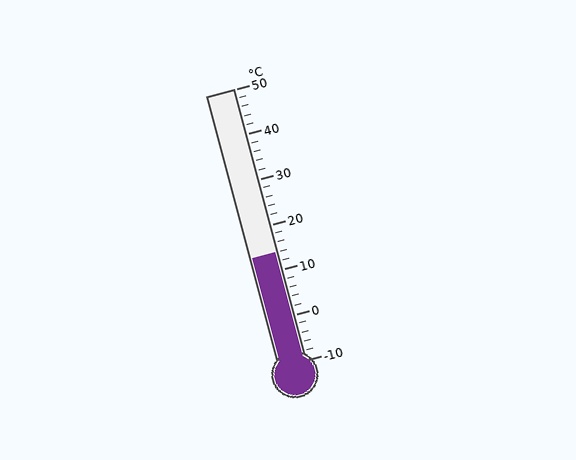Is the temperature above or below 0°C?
The temperature is above 0°C.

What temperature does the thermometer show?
The thermometer shows approximately 14°C.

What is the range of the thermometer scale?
The thermometer scale ranges from -10°C to 50°C.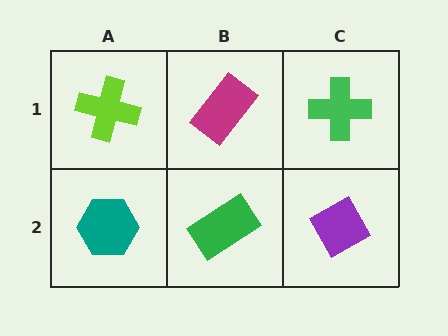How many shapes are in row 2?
3 shapes.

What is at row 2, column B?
A green rectangle.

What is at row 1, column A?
A lime cross.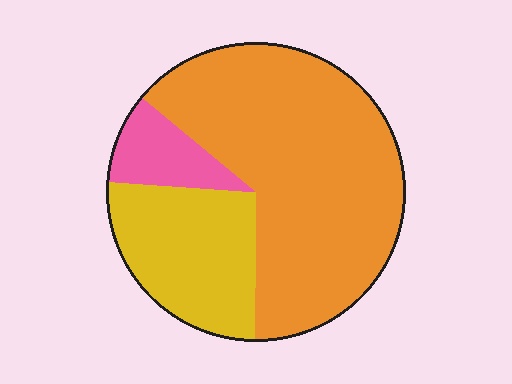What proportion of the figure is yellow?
Yellow covers about 25% of the figure.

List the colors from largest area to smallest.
From largest to smallest: orange, yellow, pink.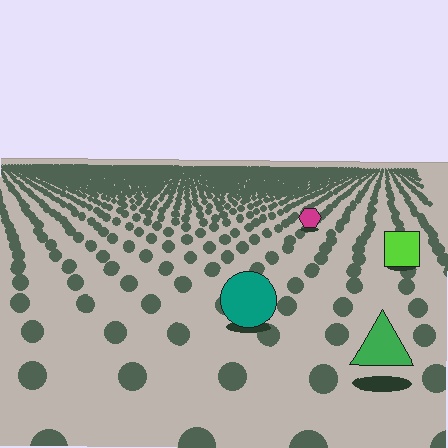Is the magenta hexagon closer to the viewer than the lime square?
No. The lime square is closer — you can tell from the texture gradient: the ground texture is coarser near it.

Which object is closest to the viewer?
The green triangle is closest. The texture marks near it are larger and more spread out.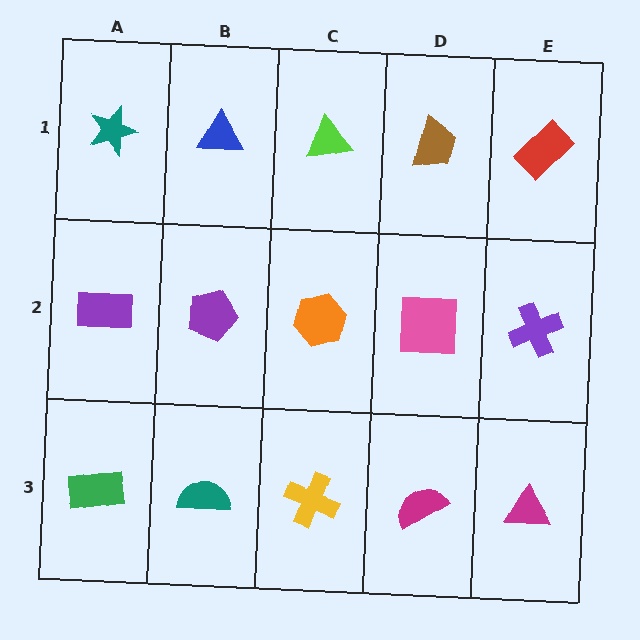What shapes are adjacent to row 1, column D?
A pink square (row 2, column D), a lime triangle (row 1, column C), a red rectangle (row 1, column E).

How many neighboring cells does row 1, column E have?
2.